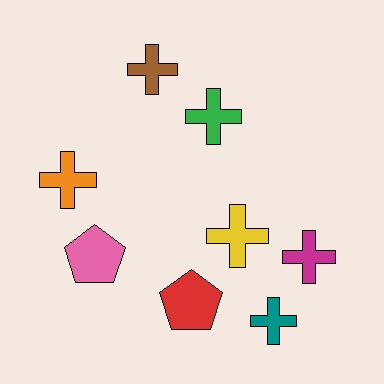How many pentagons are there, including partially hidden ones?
There are 2 pentagons.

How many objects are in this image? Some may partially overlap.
There are 8 objects.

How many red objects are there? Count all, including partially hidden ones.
There is 1 red object.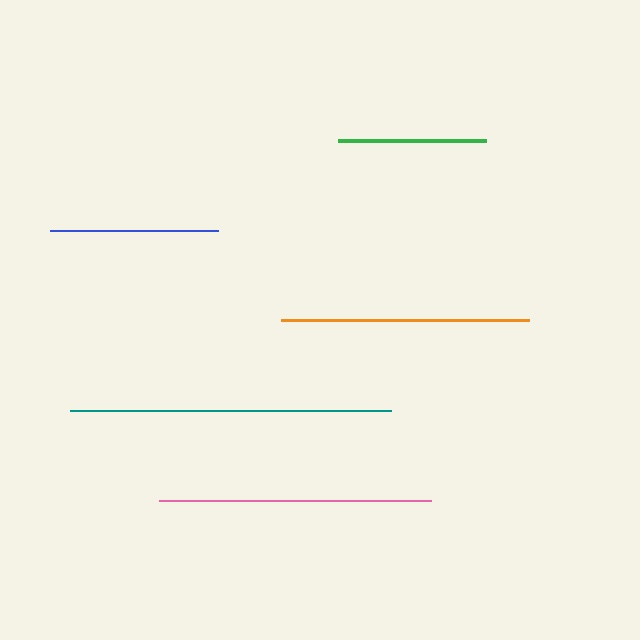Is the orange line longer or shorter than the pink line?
The pink line is longer than the orange line.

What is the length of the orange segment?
The orange segment is approximately 249 pixels long.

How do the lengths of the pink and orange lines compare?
The pink and orange lines are approximately the same length.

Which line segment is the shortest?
The green line is the shortest at approximately 148 pixels.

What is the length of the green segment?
The green segment is approximately 148 pixels long.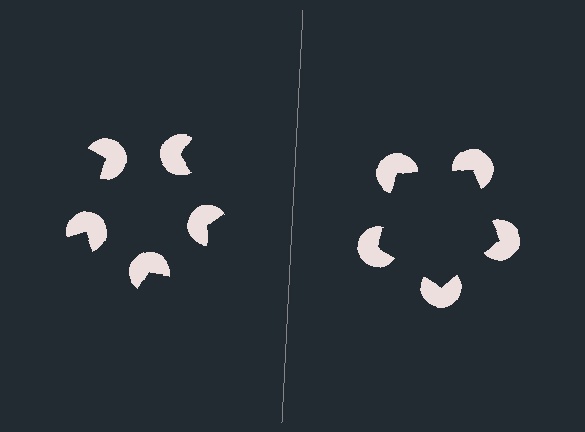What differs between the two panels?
The pac-man discs are positioned identically on both sides; only the wedge orientations differ. On the right they align to a pentagon; on the left they are misaligned.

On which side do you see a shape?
An illusory pentagon appears on the right side. On the left side the wedge cuts are rotated, so no coherent shape forms.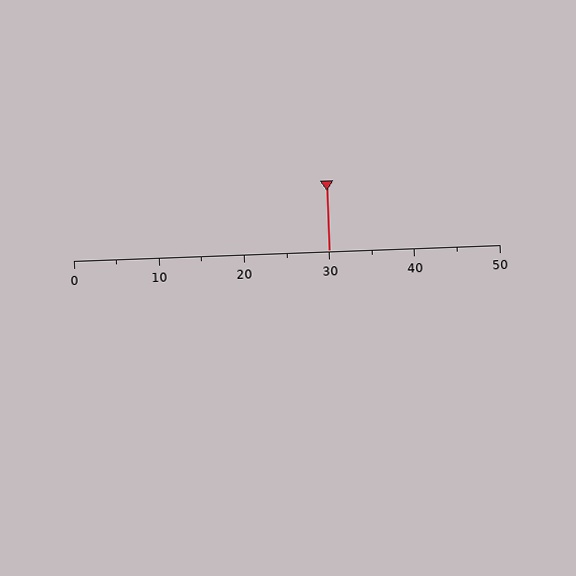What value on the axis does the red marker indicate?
The marker indicates approximately 30.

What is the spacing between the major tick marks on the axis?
The major ticks are spaced 10 apart.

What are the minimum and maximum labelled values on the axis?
The axis runs from 0 to 50.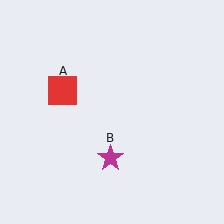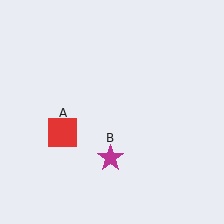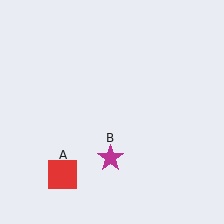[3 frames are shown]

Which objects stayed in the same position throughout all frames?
Magenta star (object B) remained stationary.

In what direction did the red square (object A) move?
The red square (object A) moved down.